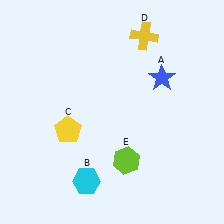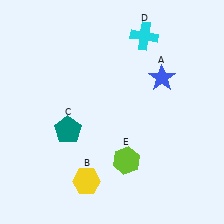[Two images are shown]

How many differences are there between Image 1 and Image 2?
There are 3 differences between the two images.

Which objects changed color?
B changed from cyan to yellow. C changed from yellow to teal. D changed from yellow to cyan.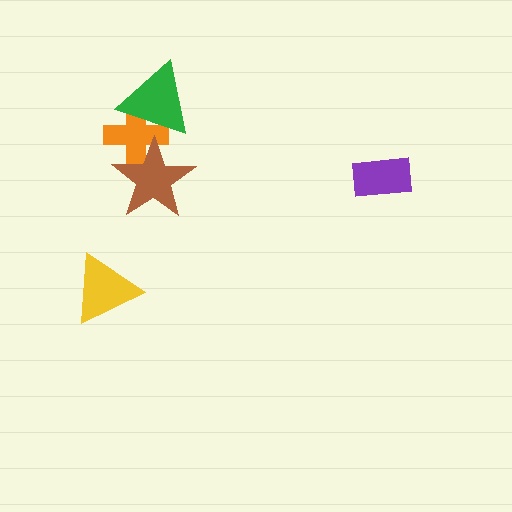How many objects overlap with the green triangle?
1 object overlaps with the green triangle.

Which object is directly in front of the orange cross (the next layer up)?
The green triangle is directly in front of the orange cross.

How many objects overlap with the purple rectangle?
0 objects overlap with the purple rectangle.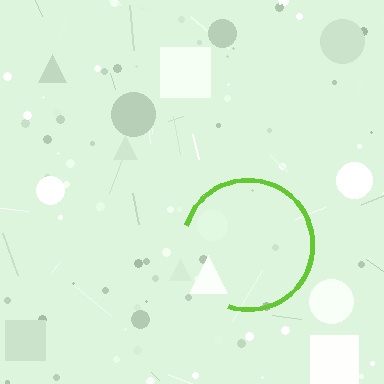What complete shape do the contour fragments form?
The contour fragments form a circle.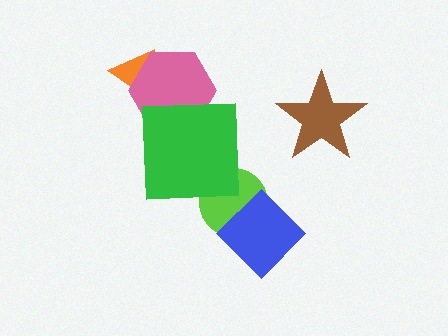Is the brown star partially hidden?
No, no other shape covers it.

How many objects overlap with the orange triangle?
1 object overlaps with the orange triangle.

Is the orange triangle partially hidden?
Yes, it is partially covered by another shape.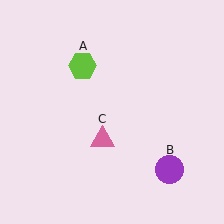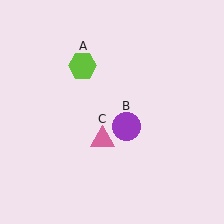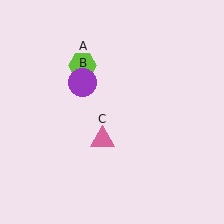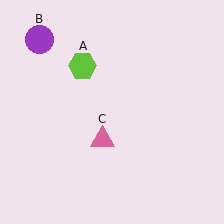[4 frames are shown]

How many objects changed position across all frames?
1 object changed position: purple circle (object B).